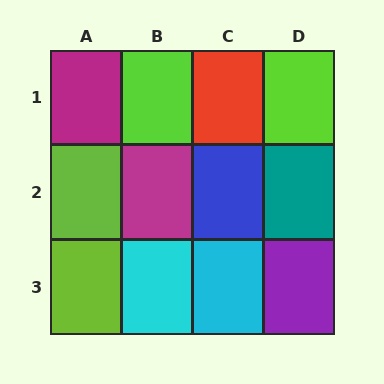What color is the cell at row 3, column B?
Cyan.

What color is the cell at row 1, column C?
Red.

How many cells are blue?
1 cell is blue.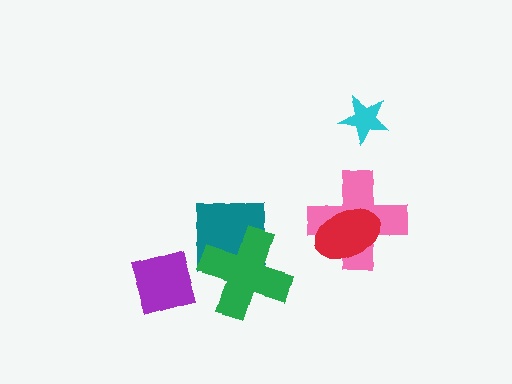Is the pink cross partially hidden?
Yes, it is partially covered by another shape.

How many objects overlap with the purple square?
0 objects overlap with the purple square.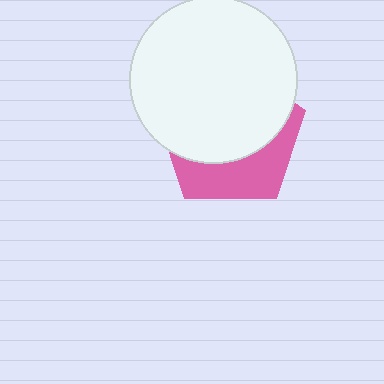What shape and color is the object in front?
The object in front is a white circle.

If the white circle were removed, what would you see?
You would see the complete pink pentagon.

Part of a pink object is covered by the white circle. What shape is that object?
It is a pentagon.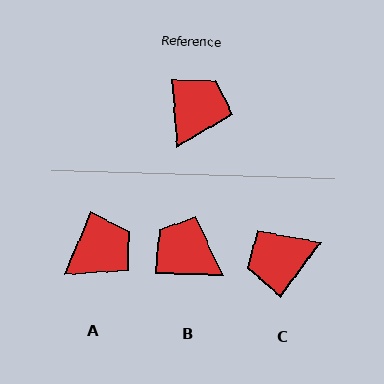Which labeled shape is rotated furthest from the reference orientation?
C, about 139 degrees away.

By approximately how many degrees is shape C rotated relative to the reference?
Approximately 139 degrees counter-clockwise.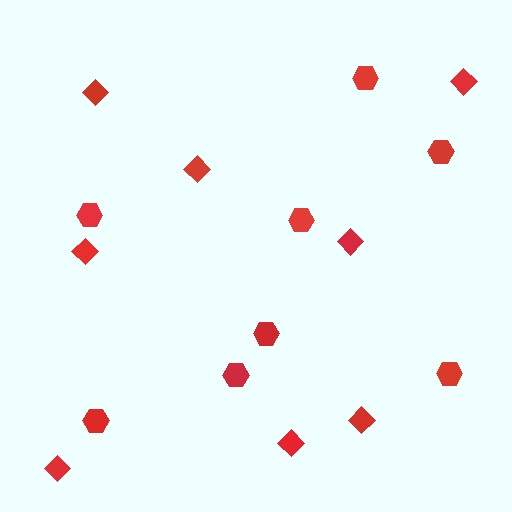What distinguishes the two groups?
There are 2 groups: one group of hexagons (8) and one group of diamonds (8).